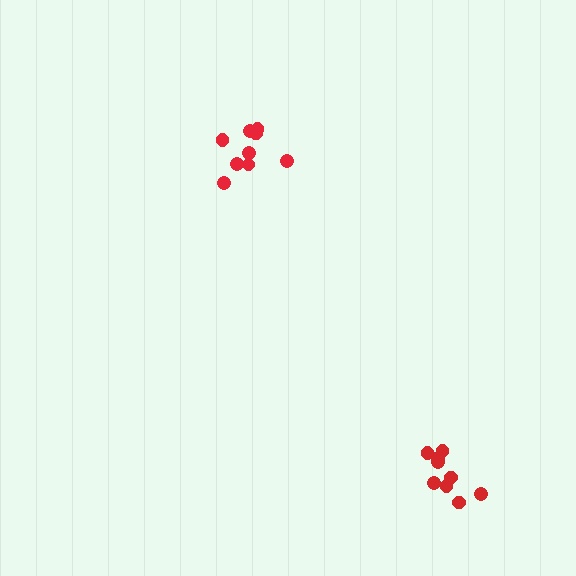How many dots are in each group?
Group 1: 9 dots, Group 2: 9 dots (18 total).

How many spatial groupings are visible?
There are 2 spatial groupings.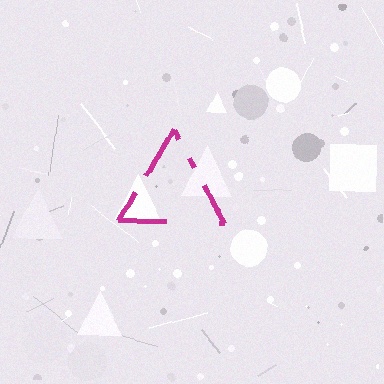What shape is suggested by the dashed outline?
The dashed outline suggests a triangle.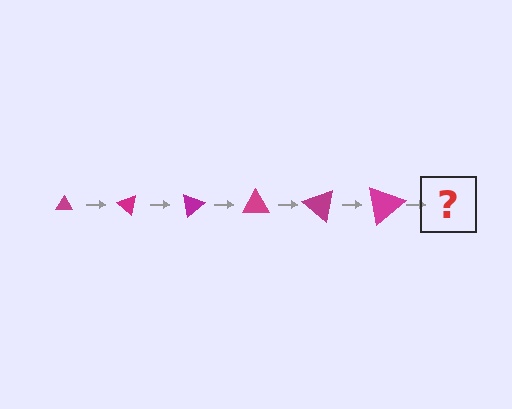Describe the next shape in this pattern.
It should be a triangle, larger than the previous one and rotated 240 degrees from the start.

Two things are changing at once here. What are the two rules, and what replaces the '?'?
The two rules are that the triangle grows larger each step and it rotates 40 degrees each step. The '?' should be a triangle, larger than the previous one and rotated 240 degrees from the start.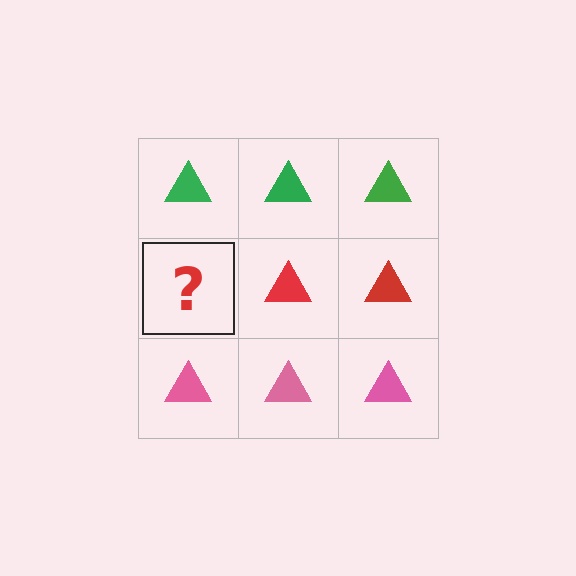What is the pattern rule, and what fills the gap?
The rule is that each row has a consistent color. The gap should be filled with a red triangle.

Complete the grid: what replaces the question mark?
The question mark should be replaced with a red triangle.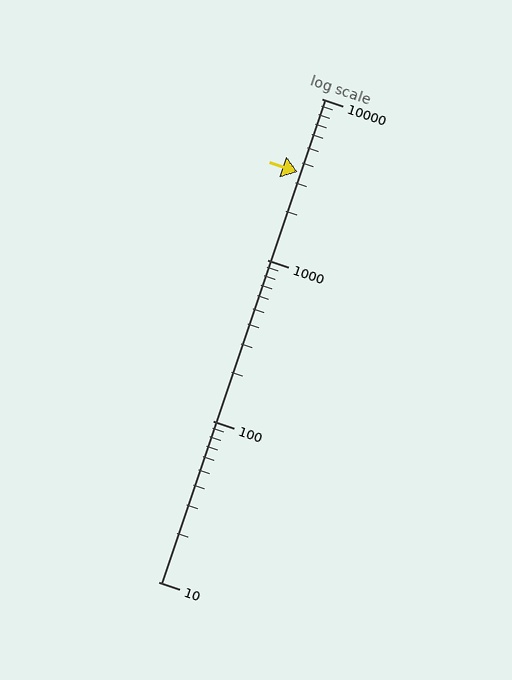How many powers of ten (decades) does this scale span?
The scale spans 3 decades, from 10 to 10000.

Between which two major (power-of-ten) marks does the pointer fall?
The pointer is between 1000 and 10000.